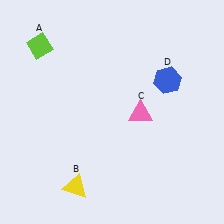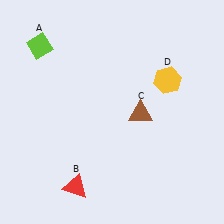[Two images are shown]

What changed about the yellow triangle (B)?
In Image 1, B is yellow. In Image 2, it changed to red.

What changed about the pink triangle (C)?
In Image 1, C is pink. In Image 2, it changed to brown.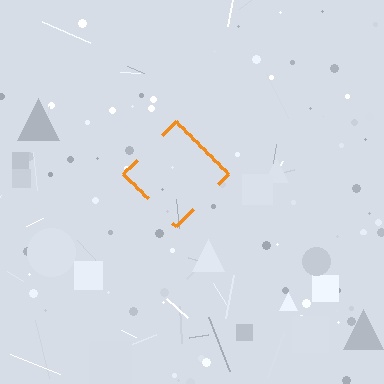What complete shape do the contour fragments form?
The contour fragments form a diamond.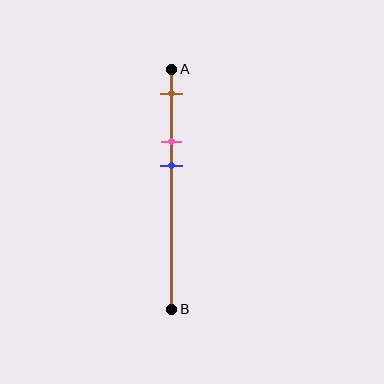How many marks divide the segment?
There are 3 marks dividing the segment.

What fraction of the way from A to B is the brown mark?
The brown mark is approximately 10% (0.1) of the way from A to B.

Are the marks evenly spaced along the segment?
Yes, the marks are approximately evenly spaced.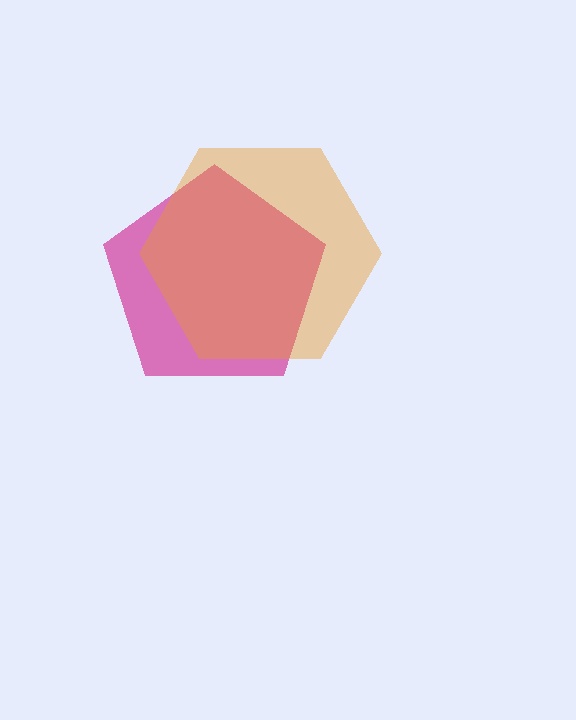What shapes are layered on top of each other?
The layered shapes are: a magenta pentagon, an orange hexagon.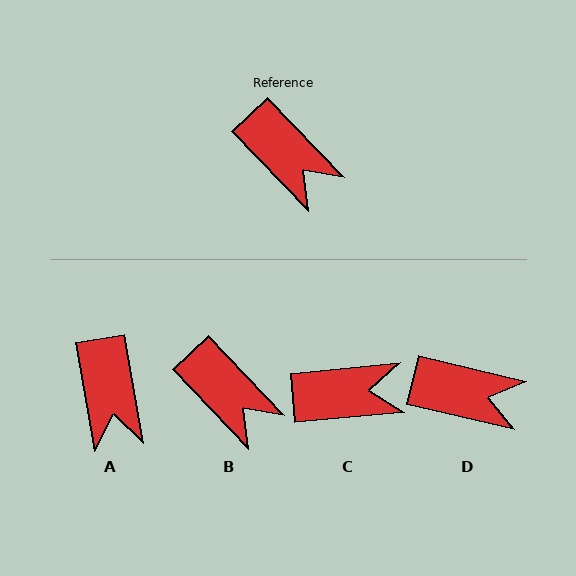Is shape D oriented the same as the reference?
No, it is off by about 33 degrees.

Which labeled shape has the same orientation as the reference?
B.